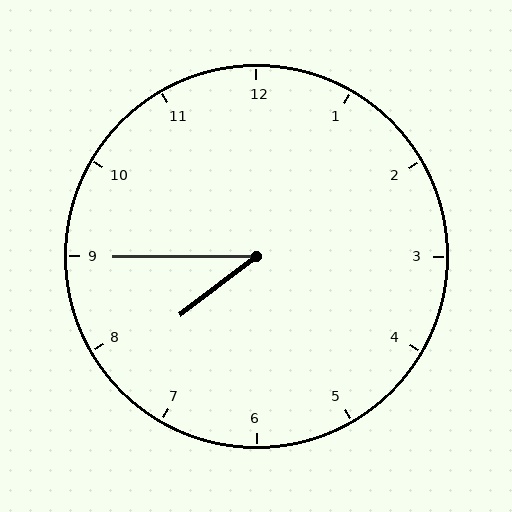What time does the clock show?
7:45.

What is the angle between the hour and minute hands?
Approximately 38 degrees.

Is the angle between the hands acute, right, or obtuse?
It is acute.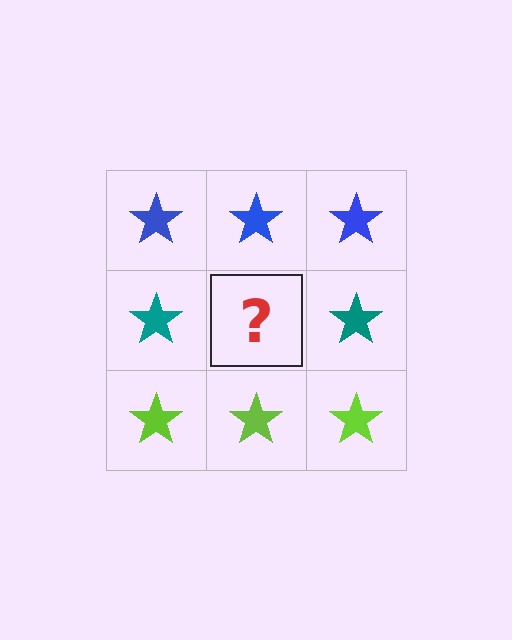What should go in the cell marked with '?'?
The missing cell should contain a teal star.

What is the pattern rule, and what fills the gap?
The rule is that each row has a consistent color. The gap should be filled with a teal star.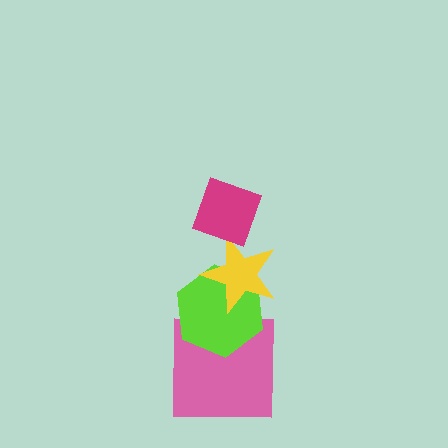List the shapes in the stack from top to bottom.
From top to bottom: the magenta diamond, the yellow star, the lime hexagon, the pink square.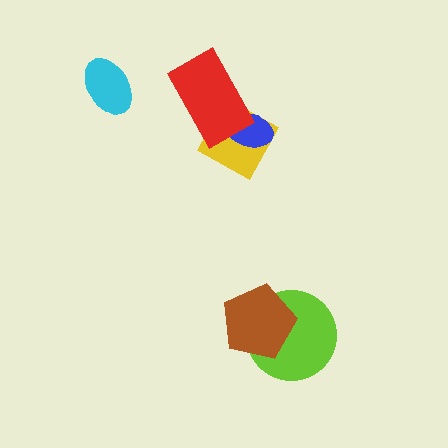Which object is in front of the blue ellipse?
The red rectangle is in front of the blue ellipse.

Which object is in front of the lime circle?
The brown pentagon is in front of the lime circle.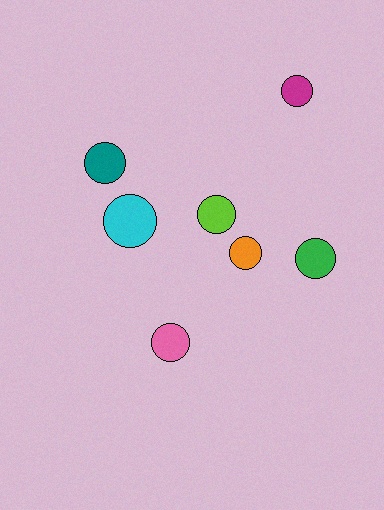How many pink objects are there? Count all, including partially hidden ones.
There is 1 pink object.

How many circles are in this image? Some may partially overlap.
There are 7 circles.